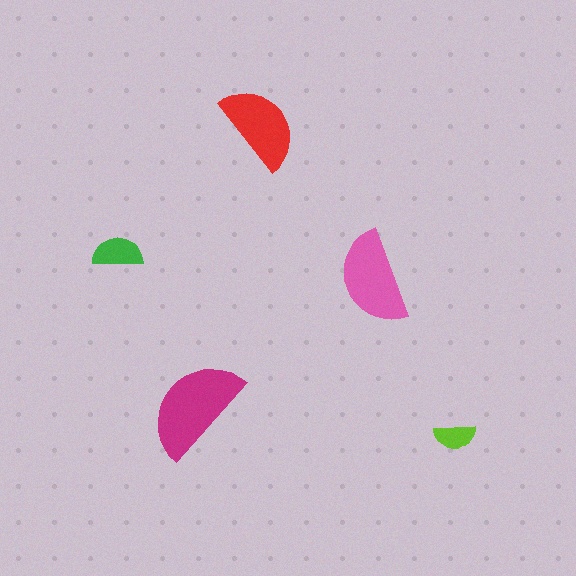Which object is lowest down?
The lime semicircle is bottommost.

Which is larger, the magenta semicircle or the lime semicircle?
The magenta one.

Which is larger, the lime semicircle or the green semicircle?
The green one.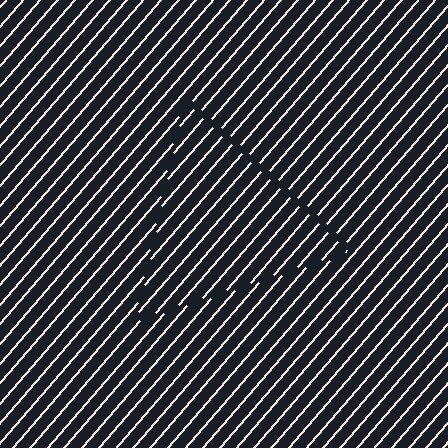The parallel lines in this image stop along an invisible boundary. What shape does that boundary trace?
An illusory triangle. The interior of the shape contains the same grating, shifted by half a period — the contour is defined by the phase discontinuity where line-ends from the inner and outer gratings abut.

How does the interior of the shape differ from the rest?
The interior of the shape contains the same grating, shifted by half a period — the contour is defined by the phase discontinuity where line-ends from the inner and outer gratings abut.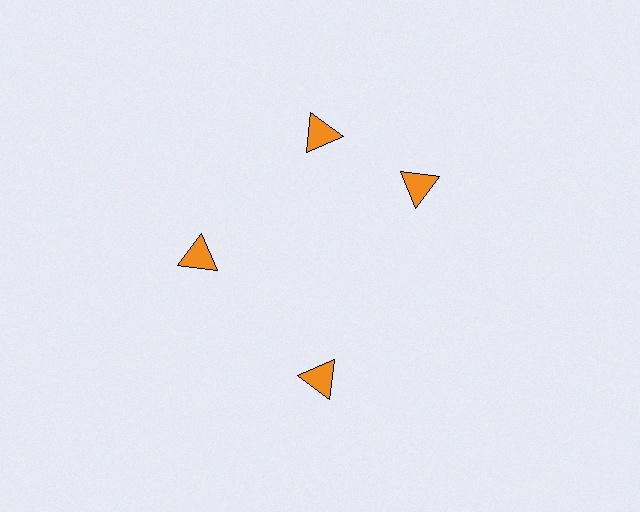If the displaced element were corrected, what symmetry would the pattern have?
It would have 4-fold rotational symmetry — the pattern would map onto itself every 90 degrees.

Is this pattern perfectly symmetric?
No. The 4 orange triangles are arranged in a ring, but one element near the 3 o'clock position is rotated out of alignment along the ring, breaking the 4-fold rotational symmetry.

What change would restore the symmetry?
The symmetry would be restored by rotating it back into even spacing with its neighbors so that all 4 triangles sit at equal angles and equal distance from the center.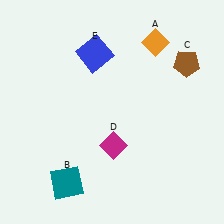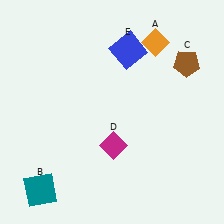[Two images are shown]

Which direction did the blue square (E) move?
The blue square (E) moved right.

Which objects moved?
The objects that moved are: the teal square (B), the blue square (E).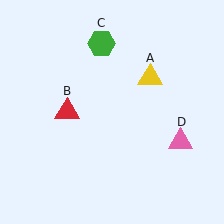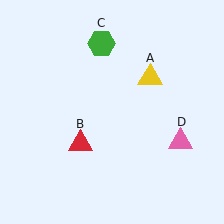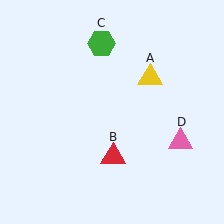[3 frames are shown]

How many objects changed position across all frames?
1 object changed position: red triangle (object B).